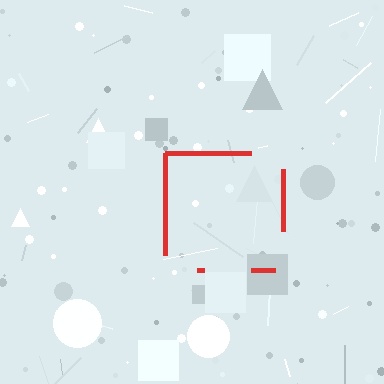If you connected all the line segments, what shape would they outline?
They would outline a square.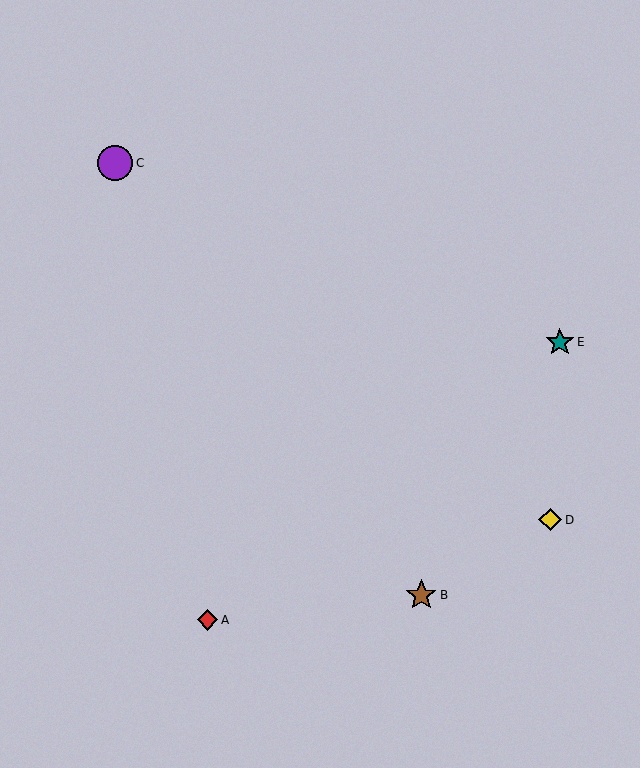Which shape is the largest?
The purple circle (labeled C) is the largest.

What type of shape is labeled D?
Shape D is a yellow diamond.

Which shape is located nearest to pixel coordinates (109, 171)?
The purple circle (labeled C) at (115, 163) is nearest to that location.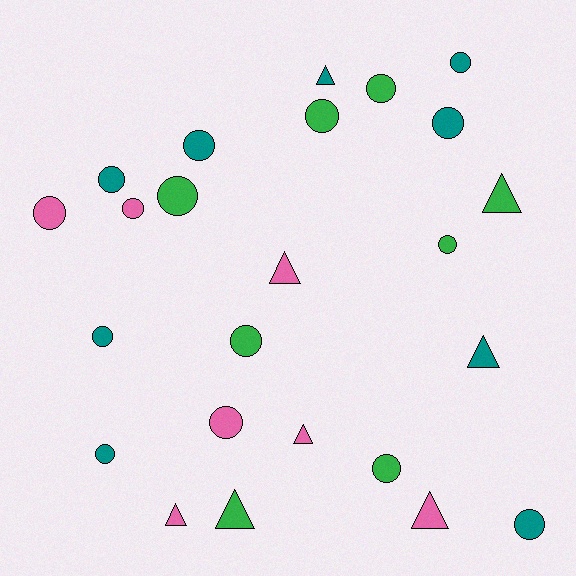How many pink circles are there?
There are 3 pink circles.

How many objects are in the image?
There are 24 objects.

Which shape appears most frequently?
Circle, with 16 objects.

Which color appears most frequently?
Teal, with 9 objects.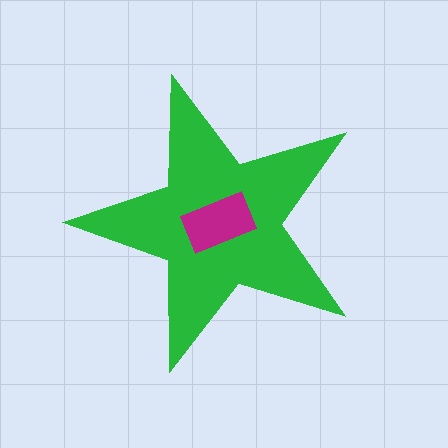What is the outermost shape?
The green star.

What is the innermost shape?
The magenta rectangle.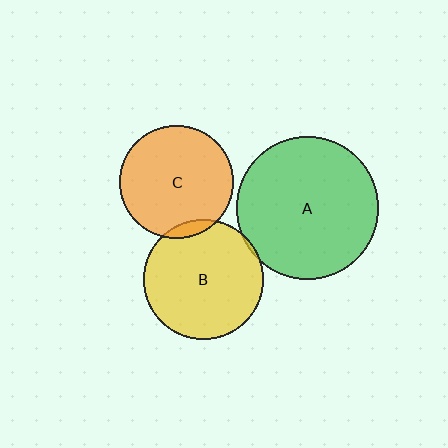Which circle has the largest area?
Circle A (green).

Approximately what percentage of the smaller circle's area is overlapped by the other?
Approximately 5%.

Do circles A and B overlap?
Yes.